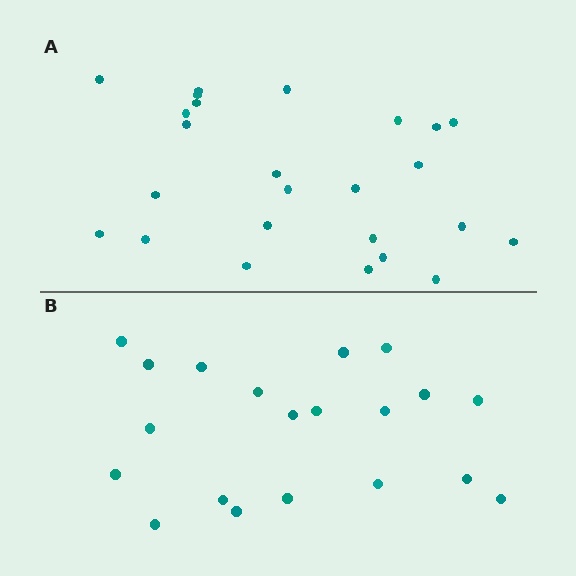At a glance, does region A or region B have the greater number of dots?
Region A (the top region) has more dots.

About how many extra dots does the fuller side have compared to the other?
Region A has about 5 more dots than region B.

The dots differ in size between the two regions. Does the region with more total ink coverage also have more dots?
No. Region B has more total ink coverage because its dots are larger, but region A actually contains more individual dots. Total area can be misleading — the number of items is what matters here.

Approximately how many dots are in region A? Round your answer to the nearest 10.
About 20 dots. (The exact count is 25, which rounds to 20.)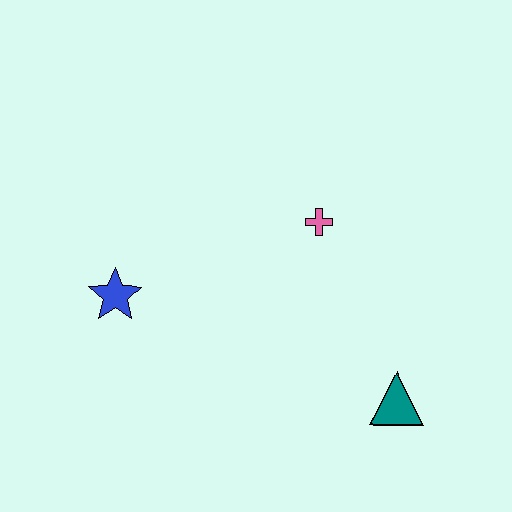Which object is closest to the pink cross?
The teal triangle is closest to the pink cross.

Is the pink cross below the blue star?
No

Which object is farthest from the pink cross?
The blue star is farthest from the pink cross.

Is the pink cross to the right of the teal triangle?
No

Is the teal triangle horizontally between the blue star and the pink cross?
No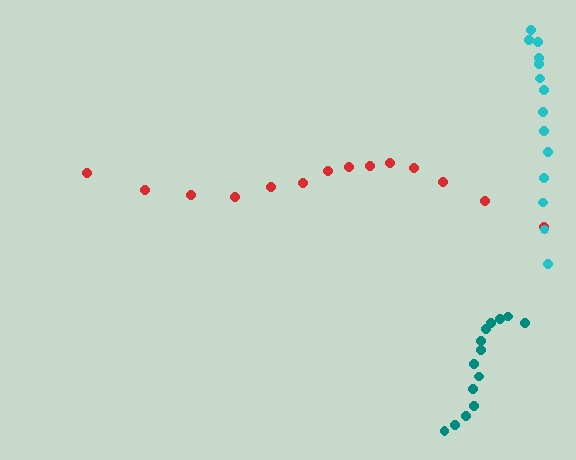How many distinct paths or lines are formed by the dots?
There are 3 distinct paths.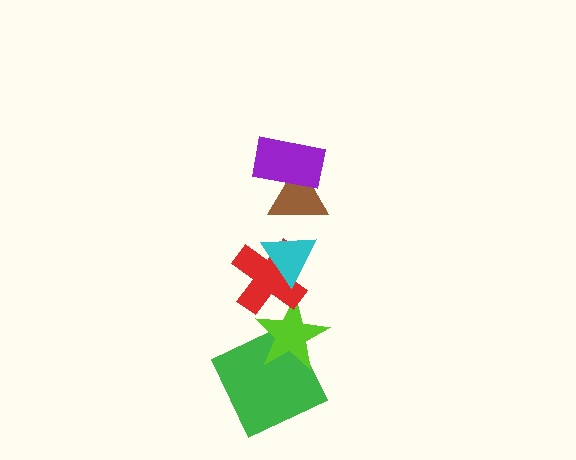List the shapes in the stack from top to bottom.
From top to bottom: the purple rectangle, the brown triangle, the cyan triangle, the red cross, the lime star, the green square.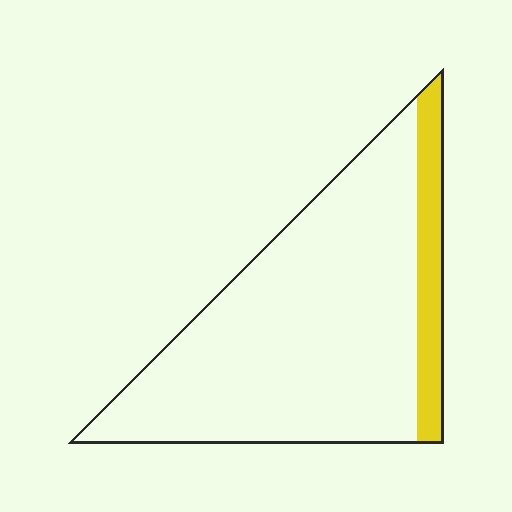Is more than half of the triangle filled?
No.